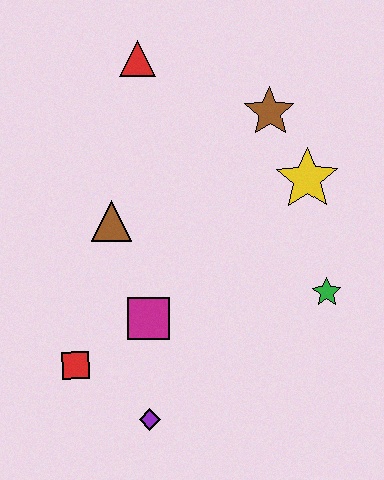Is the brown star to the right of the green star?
No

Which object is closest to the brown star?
The yellow star is closest to the brown star.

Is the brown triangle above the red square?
Yes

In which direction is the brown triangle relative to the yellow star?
The brown triangle is to the left of the yellow star.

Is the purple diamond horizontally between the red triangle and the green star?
Yes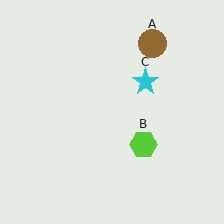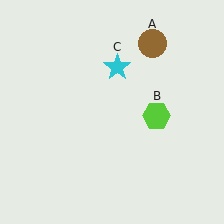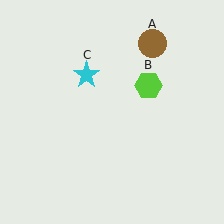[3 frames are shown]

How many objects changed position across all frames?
2 objects changed position: lime hexagon (object B), cyan star (object C).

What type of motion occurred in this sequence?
The lime hexagon (object B), cyan star (object C) rotated counterclockwise around the center of the scene.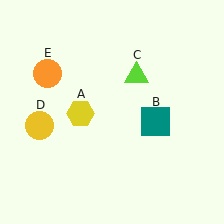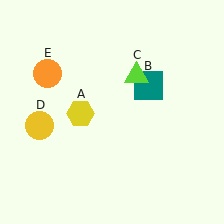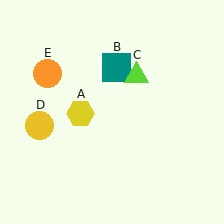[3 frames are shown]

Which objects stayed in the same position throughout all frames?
Yellow hexagon (object A) and lime triangle (object C) and yellow circle (object D) and orange circle (object E) remained stationary.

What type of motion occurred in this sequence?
The teal square (object B) rotated counterclockwise around the center of the scene.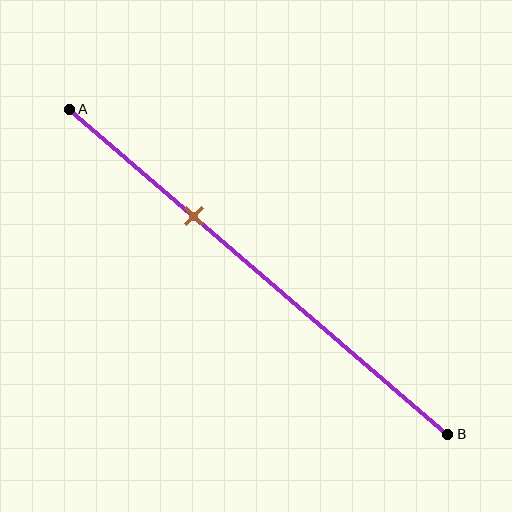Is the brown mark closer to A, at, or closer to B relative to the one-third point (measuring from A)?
The brown mark is approximately at the one-third point of segment AB.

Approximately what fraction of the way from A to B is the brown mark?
The brown mark is approximately 35% of the way from A to B.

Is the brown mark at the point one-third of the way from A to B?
Yes, the mark is approximately at the one-third point.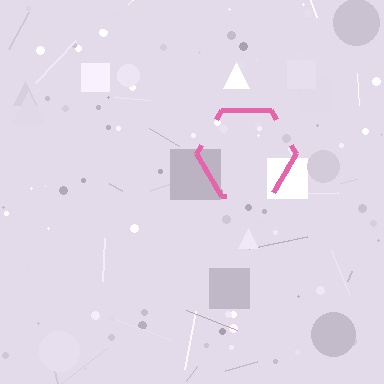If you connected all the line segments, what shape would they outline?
They would outline a hexagon.